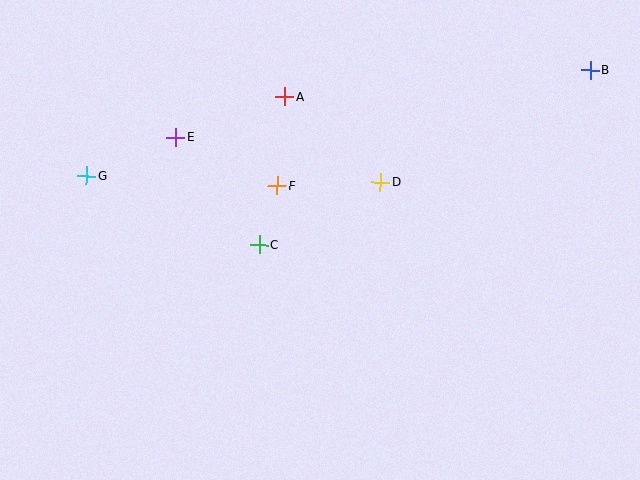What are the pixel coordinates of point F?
Point F is at (277, 185).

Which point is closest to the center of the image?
Point C at (259, 245) is closest to the center.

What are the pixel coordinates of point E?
Point E is at (176, 137).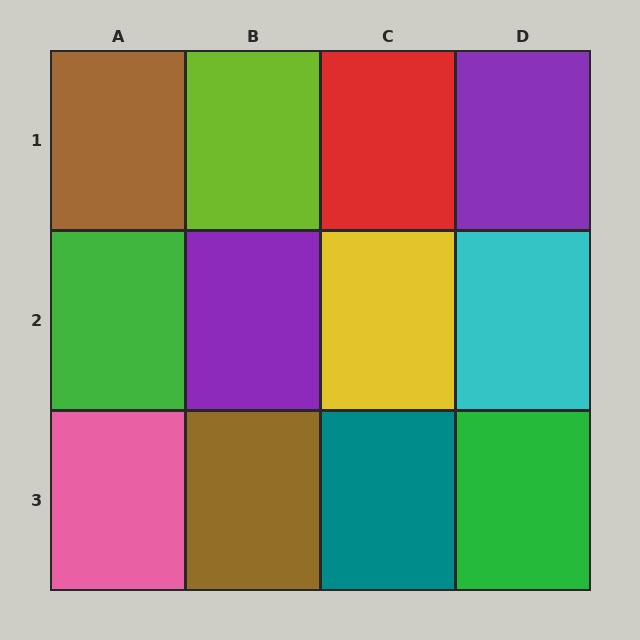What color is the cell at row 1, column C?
Red.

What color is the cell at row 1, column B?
Lime.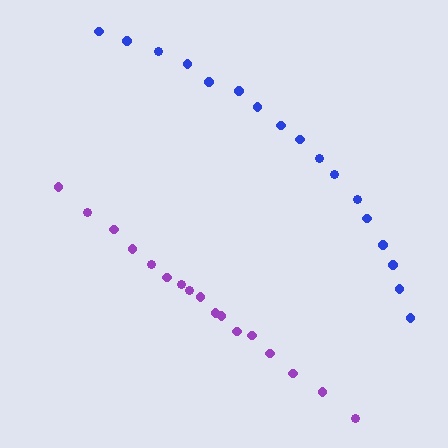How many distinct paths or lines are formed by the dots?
There are 2 distinct paths.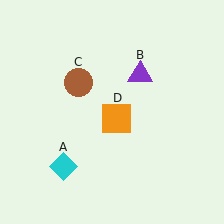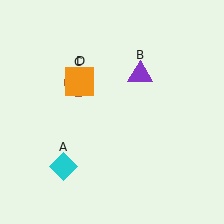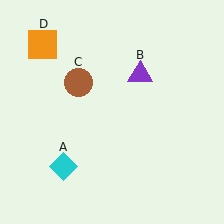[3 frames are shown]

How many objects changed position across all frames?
1 object changed position: orange square (object D).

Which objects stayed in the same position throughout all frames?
Cyan diamond (object A) and purple triangle (object B) and brown circle (object C) remained stationary.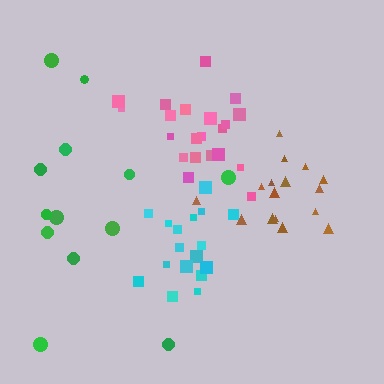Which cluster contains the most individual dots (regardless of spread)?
Pink (21).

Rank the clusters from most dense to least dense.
cyan, brown, pink, green.